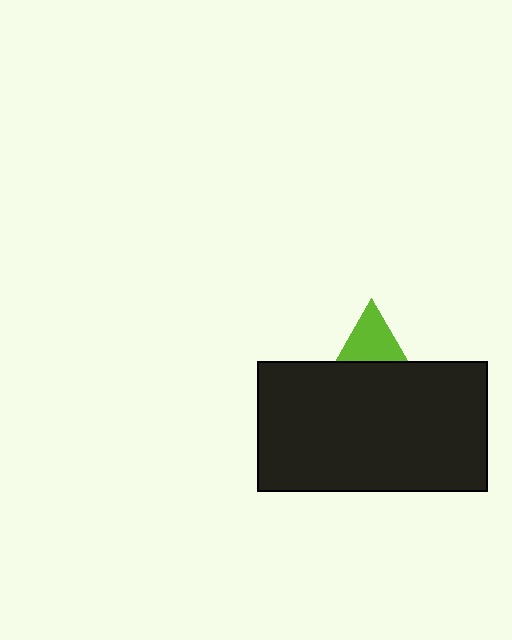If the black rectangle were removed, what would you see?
You would see the complete lime triangle.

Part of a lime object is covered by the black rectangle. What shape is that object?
It is a triangle.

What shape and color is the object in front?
The object in front is a black rectangle.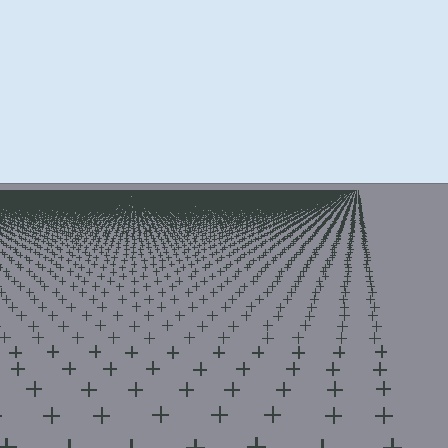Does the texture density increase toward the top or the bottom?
Density increases toward the top.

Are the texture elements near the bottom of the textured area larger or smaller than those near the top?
Larger. Near the bottom, elements are closer to the viewer and appear at a bigger on-screen size.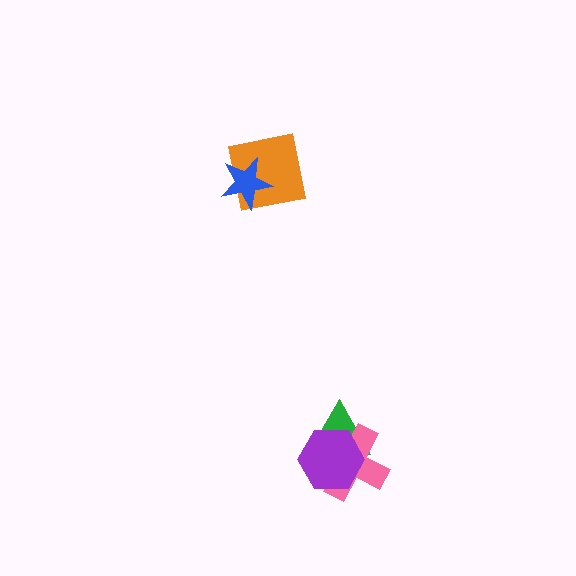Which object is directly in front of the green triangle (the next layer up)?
The pink cross is directly in front of the green triangle.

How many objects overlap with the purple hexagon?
2 objects overlap with the purple hexagon.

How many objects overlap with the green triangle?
2 objects overlap with the green triangle.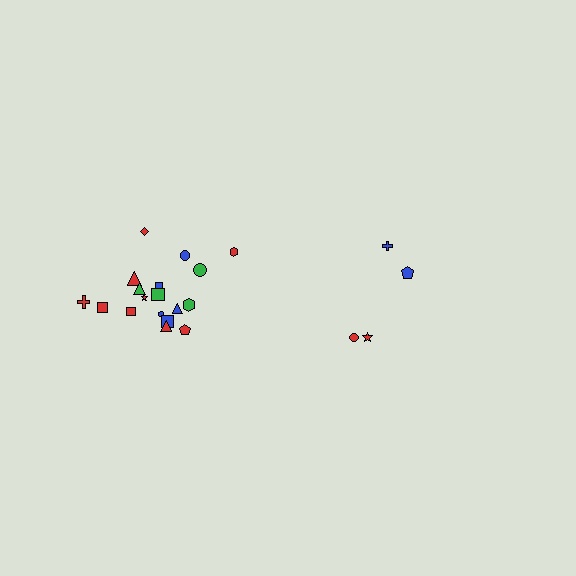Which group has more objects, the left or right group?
The left group.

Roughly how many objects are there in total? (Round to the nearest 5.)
Roughly 20 objects in total.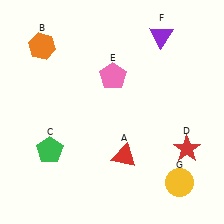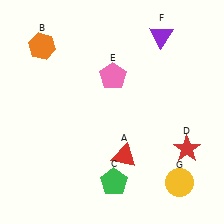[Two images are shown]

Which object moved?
The green pentagon (C) moved right.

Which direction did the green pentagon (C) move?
The green pentagon (C) moved right.